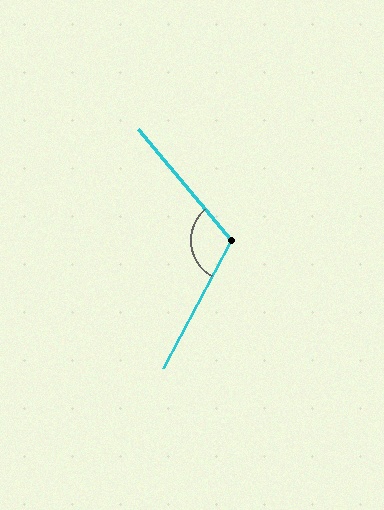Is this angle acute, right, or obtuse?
It is obtuse.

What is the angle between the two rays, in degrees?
Approximately 112 degrees.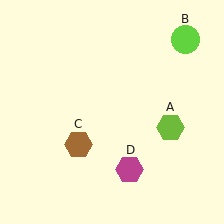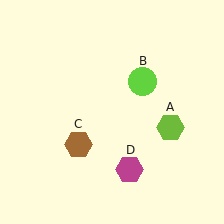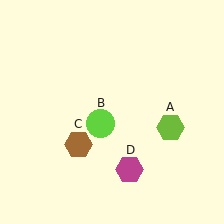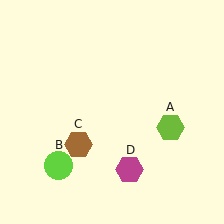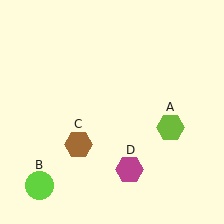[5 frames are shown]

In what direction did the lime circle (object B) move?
The lime circle (object B) moved down and to the left.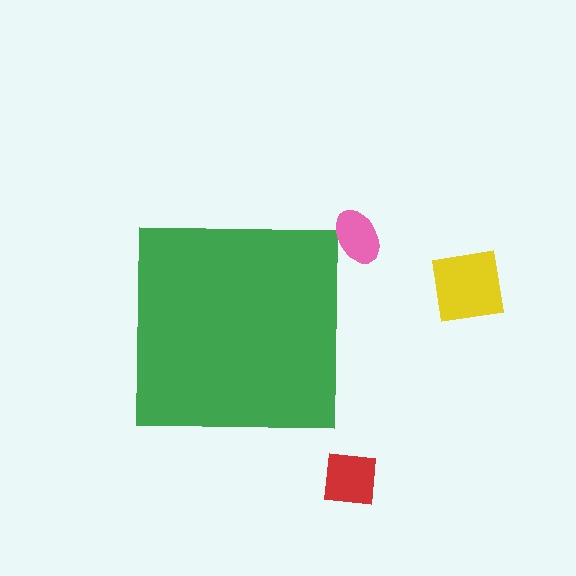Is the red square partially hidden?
No, the red square is fully visible.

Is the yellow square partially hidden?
No, the yellow square is fully visible.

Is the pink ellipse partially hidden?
No, the pink ellipse is fully visible.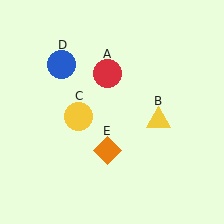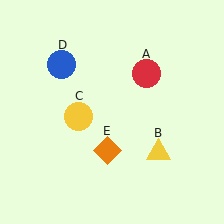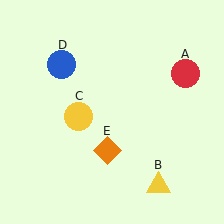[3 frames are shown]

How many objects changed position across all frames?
2 objects changed position: red circle (object A), yellow triangle (object B).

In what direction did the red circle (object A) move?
The red circle (object A) moved right.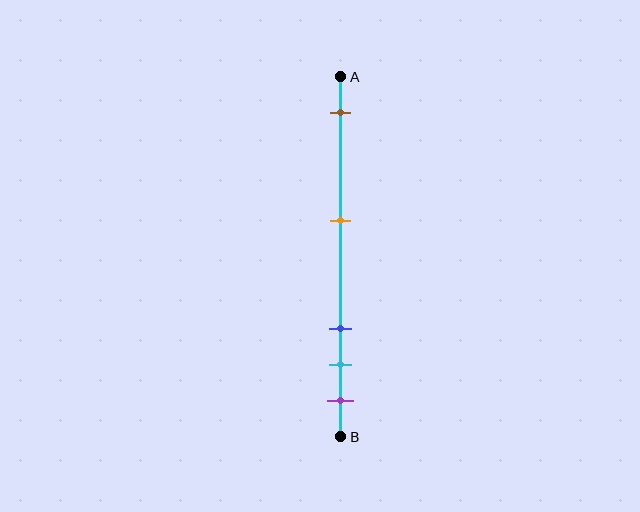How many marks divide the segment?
There are 5 marks dividing the segment.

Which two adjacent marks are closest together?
The cyan and purple marks are the closest adjacent pair.